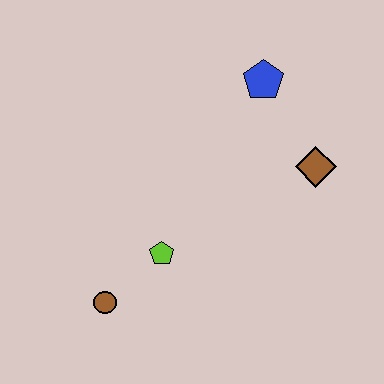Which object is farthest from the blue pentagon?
The brown circle is farthest from the blue pentagon.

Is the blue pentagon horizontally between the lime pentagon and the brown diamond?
Yes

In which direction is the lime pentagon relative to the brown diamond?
The lime pentagon is to the left of the brown diamond.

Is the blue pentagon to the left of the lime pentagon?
No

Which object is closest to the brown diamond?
The blue pentagon is closest to the brown diamond.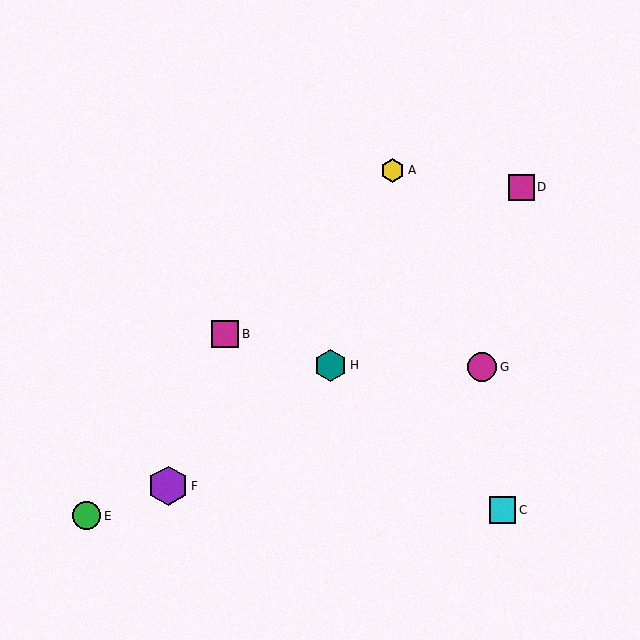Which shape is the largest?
The purple hexagon (labeled F) is the largest.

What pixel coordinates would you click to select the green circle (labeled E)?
Click at (87, 516) to select the green circle E.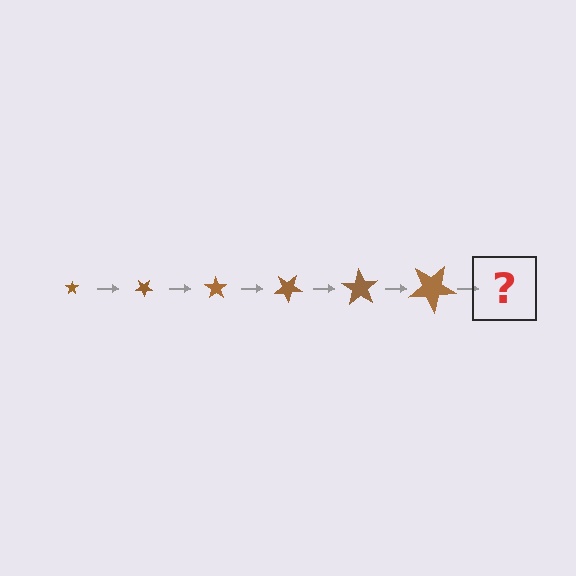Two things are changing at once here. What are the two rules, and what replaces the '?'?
The two rules are that the star grows larger each step and it rotates 35 degrees each step. The '?' should be a star, larger than the previous one and rotated 210 degrees from the start.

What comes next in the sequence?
The next element should be a star, larger than the previous one and rotated 210 degrees from the start.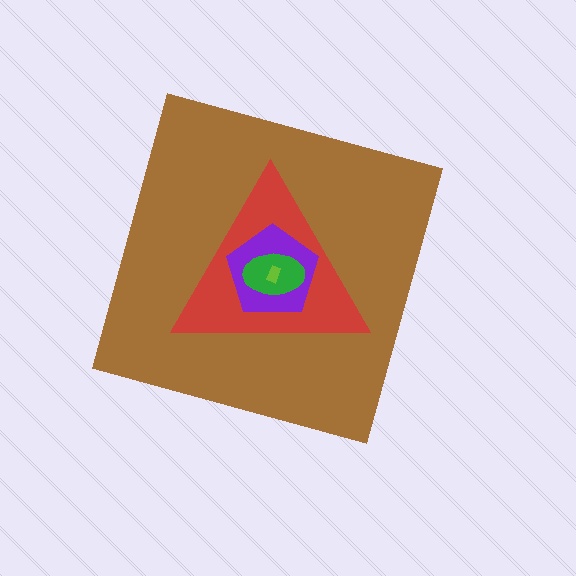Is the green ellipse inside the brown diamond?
Yes.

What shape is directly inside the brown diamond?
The red triangle.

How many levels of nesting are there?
5.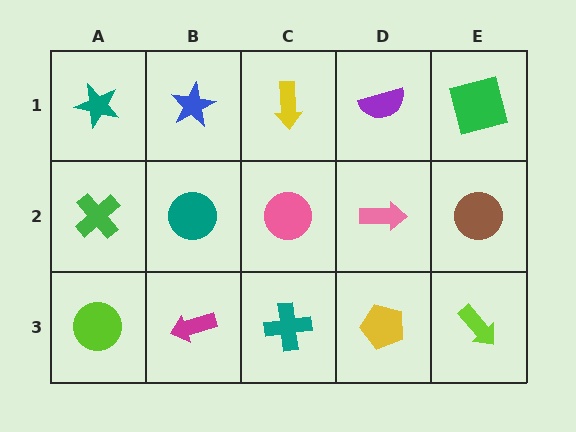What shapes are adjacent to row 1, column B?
A teal circle (row 2, column B), a teal star (row 1, column A), a yellow arrow (row 1, column C).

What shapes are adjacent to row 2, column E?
A green square (row 1, column E), a lime arrow (row 3, column E), a pink arrow (row 2, column D).